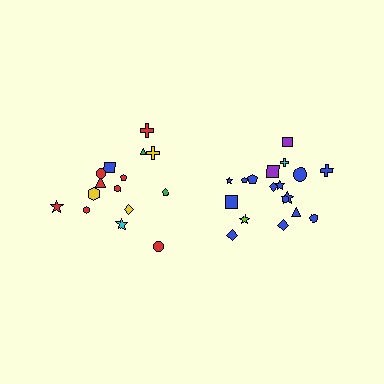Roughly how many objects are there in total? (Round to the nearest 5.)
Roughly 35 objects in total.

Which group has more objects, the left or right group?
The right group.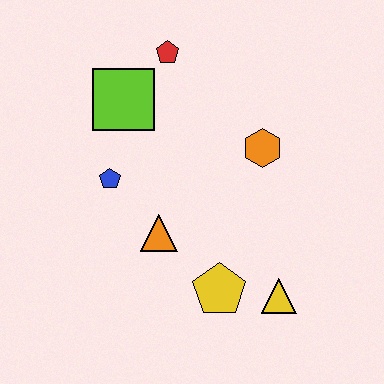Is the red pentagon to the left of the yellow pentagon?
Yes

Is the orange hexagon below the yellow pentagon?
No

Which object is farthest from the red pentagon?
The yellow triangle is farthest from the red pentagon.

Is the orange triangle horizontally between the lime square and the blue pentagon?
No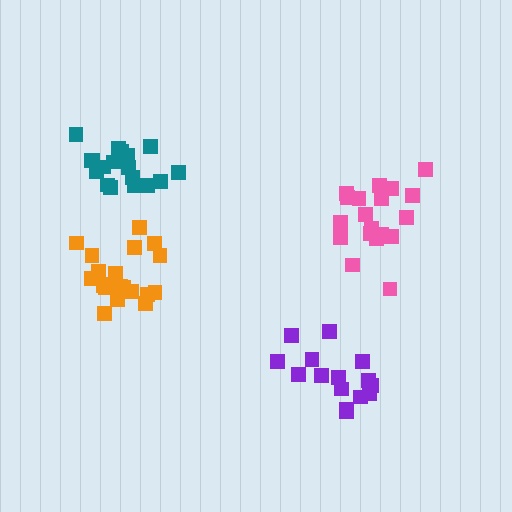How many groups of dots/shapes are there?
There are 4 groups.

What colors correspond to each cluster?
The clusters are colored: teal, pink, purple, orange.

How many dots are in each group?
Group 1: 19 dots, Group 2: 19 dots, Group 3: 15 dots, Group 4: 20 dots (73 total).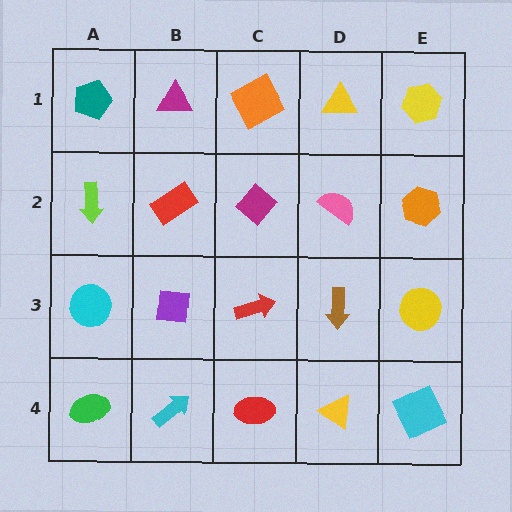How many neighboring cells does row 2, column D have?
4.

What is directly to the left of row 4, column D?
A red ellipse.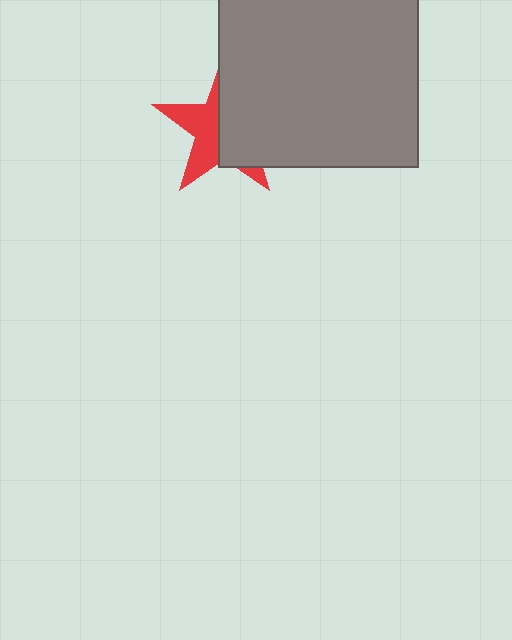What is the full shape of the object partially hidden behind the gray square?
The partially hidden object is a red star.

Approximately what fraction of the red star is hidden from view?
Roughly 55% of the red star is hidden behind the gray square.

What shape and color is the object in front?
The object in front is a gray square.